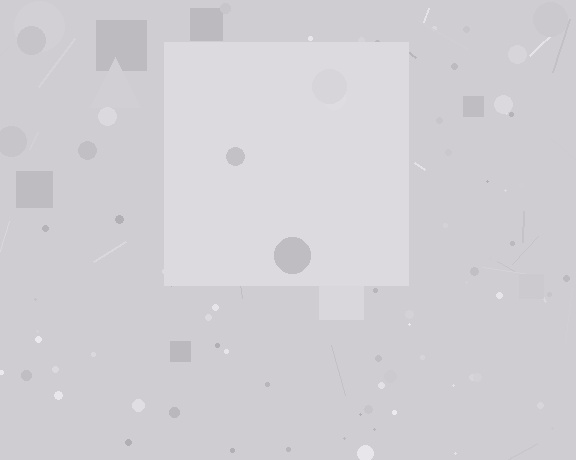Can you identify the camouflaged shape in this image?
The camouflaged shape is a square.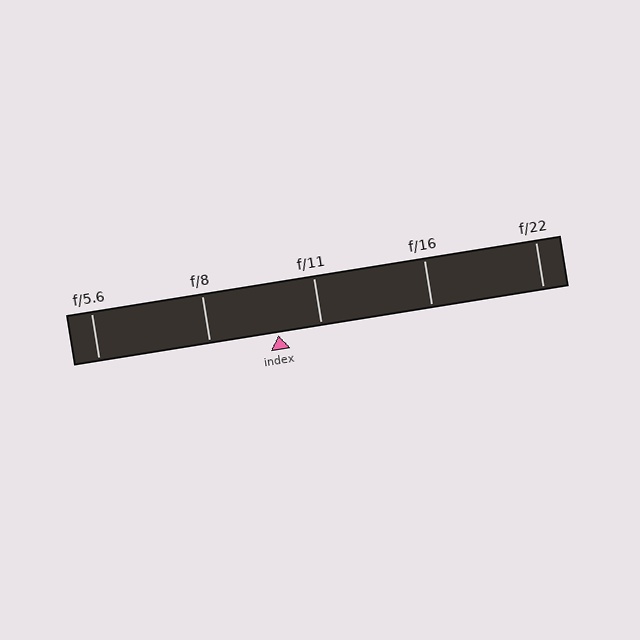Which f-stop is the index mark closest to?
The index mark is closest to f/11.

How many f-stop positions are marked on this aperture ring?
There are 5 f-stop positions marked.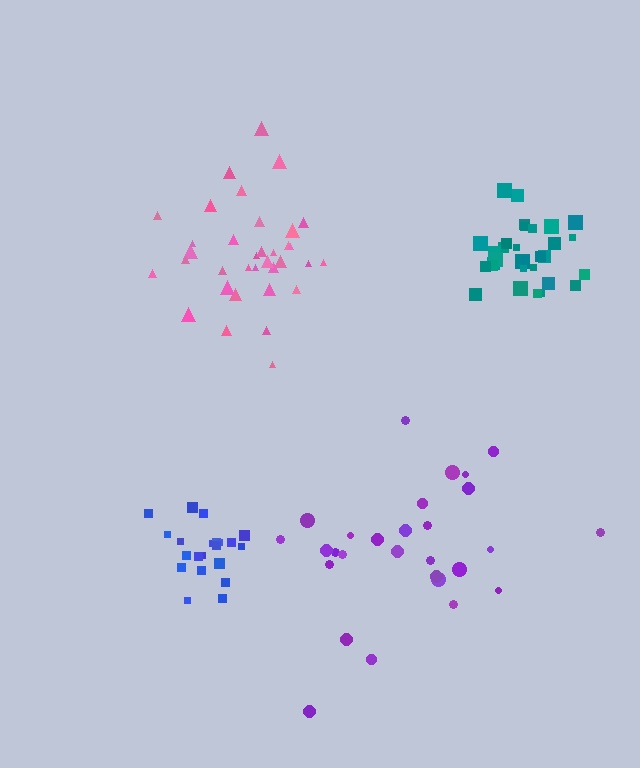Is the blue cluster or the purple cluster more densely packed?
Blue.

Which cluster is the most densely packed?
Teal.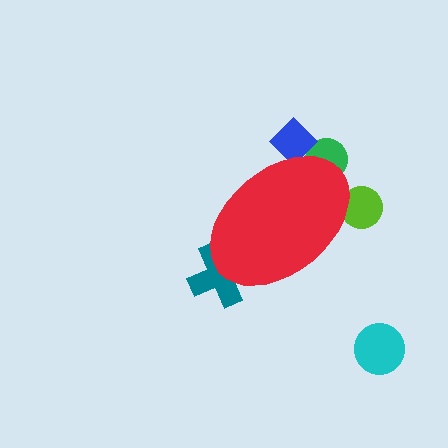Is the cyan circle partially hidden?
No, the cyan circle is fully visible.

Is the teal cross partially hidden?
Yes, the teal cross is partially hidden behind the red ellipse.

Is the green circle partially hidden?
Yes, the green circle is partially hidden behind the red ellipse.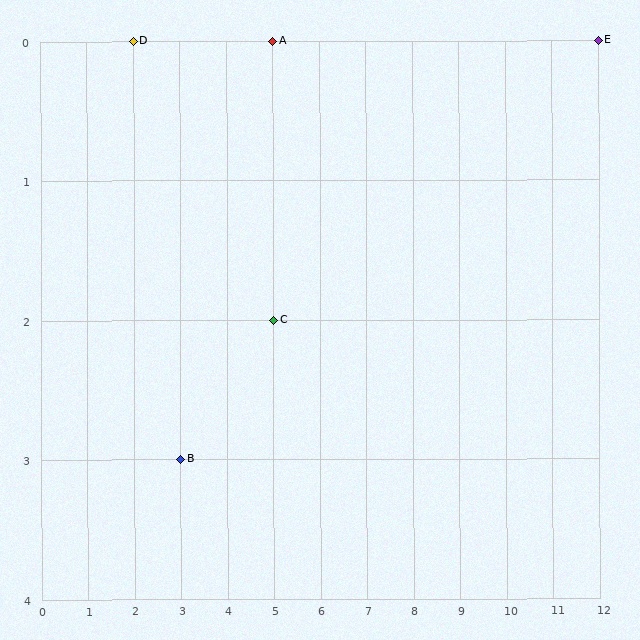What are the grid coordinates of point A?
Point A is at grid coordinates (5, 0).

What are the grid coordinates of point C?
Point C is at grid coordinates (5, 2).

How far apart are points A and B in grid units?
Points A and B are 2 columns and 3 rows apart (about 3.6 grid units diagonally).